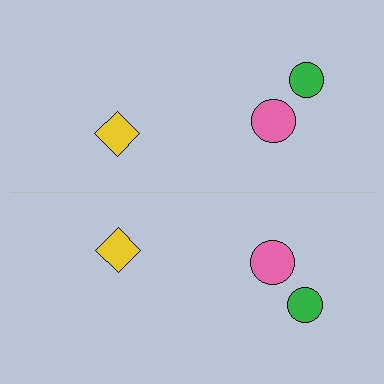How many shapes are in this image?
There are 6 shapes in this image.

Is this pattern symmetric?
Yes, this pattern has bilateral (reflection) symmetry.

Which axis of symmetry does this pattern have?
The pattern has a horizontal axis of symmetry running through the center of the image.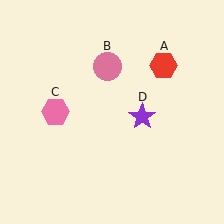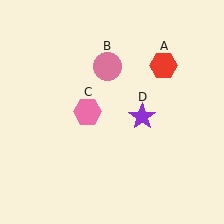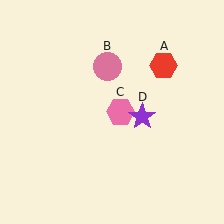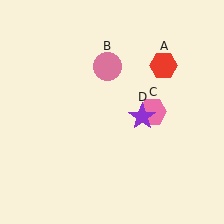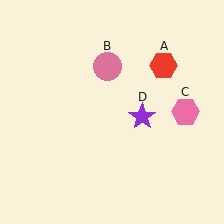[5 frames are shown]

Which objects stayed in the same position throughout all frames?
Red hexagon (object A) and pink circle (object B) and purple star (object D) remained stationary.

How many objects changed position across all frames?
1 object changed position: pink hexagon (object C).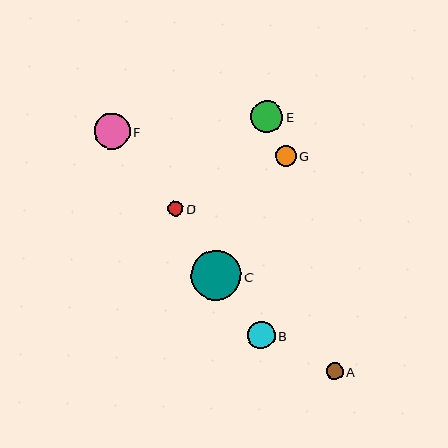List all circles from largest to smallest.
From largest to smallest: C, F, E, B, G, A, D.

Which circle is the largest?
Circle C is the largest with a size of approximately 50 pixels.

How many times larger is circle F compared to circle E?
Circle F is approximately 1.1 times the size of circle E.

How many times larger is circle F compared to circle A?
Circle F is approximately 2.2 times the size of circle A.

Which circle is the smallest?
Circle D is the smallest with a size of approximately 15 pixels.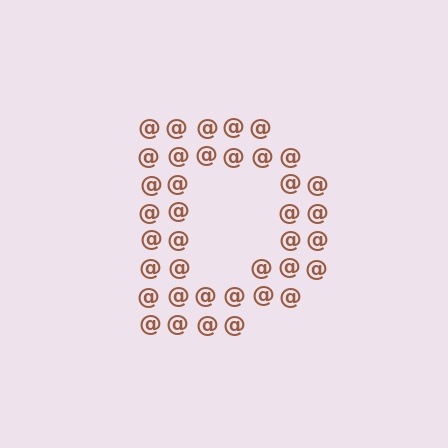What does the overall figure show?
The overall figure shows the letter D.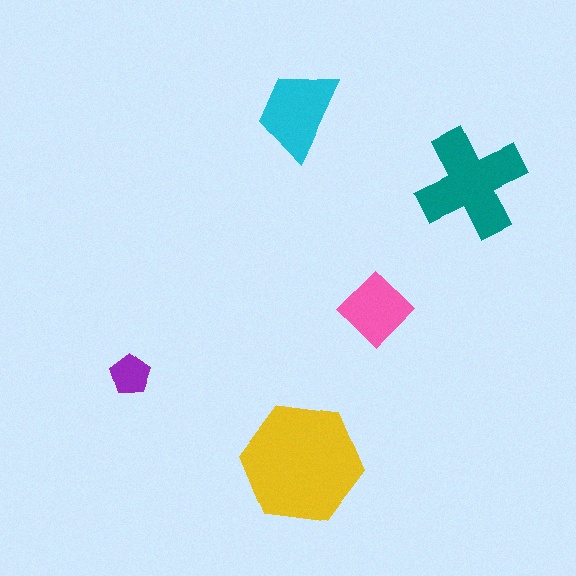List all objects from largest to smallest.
The yellow hexagon, the teal cross, the cyan trapezoid, the pink diamond, the purple pentagon.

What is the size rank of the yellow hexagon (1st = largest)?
1st.